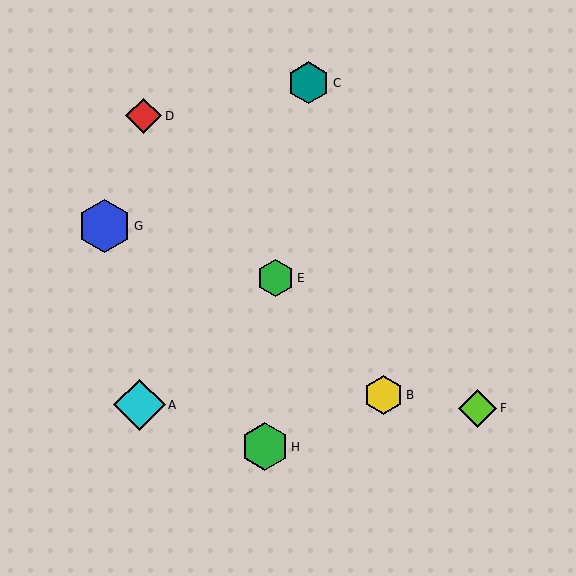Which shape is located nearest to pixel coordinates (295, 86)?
The teal hexagon (labeled C) at (309, 83) is nearest to that location.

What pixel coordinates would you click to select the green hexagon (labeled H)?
Click at (265, 447) to select the green hexagon H.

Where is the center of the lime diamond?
The center of the lime diamond is at (477, 408).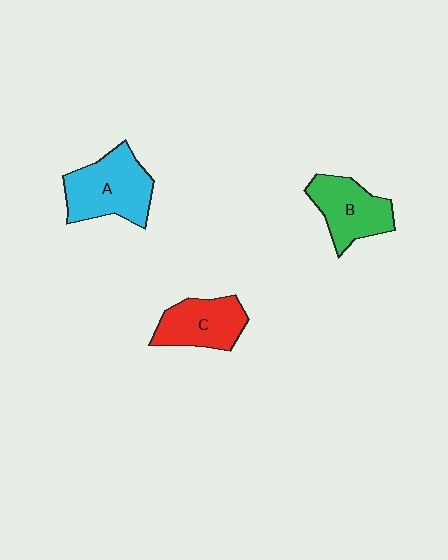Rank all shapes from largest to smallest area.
From largest to smallest: A (cyan), B (green), C (red).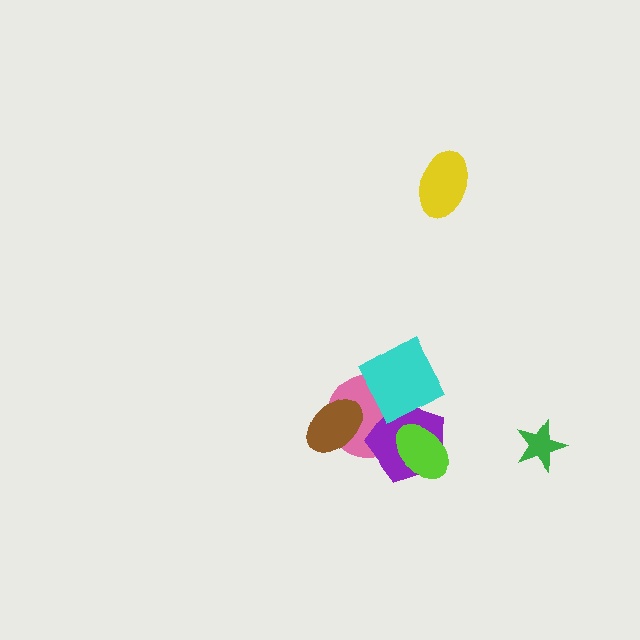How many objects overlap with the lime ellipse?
2 objects overlap with the lime ellipse.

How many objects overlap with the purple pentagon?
3 objects overlap with the purple pentagon.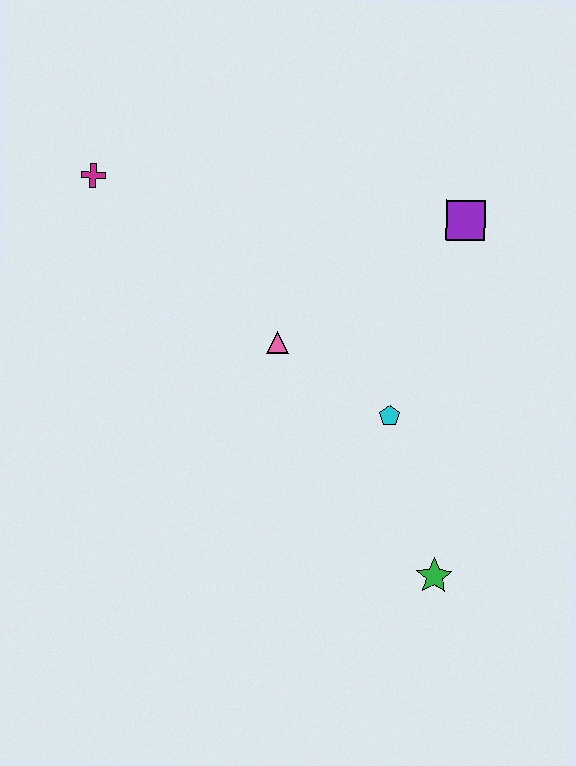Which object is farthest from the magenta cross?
The green star is farthest from the magenta cross.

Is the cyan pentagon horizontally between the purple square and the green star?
No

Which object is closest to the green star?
The cyan pentagon is closest to the green star.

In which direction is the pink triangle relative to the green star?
The pink triangle is above the green star.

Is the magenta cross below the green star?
No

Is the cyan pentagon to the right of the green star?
No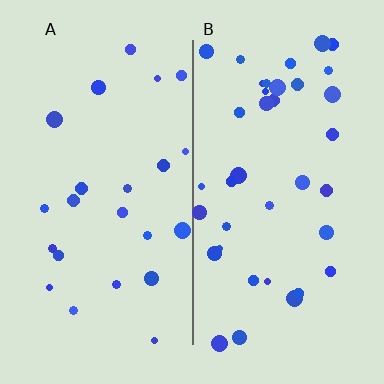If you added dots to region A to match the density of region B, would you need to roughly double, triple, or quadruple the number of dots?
Approximately double.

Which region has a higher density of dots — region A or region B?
B (the right).